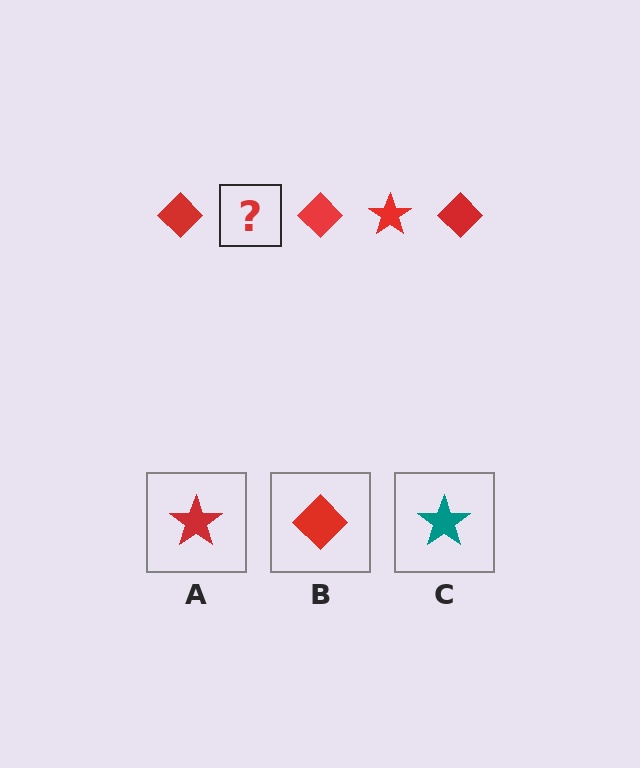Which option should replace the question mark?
Option A.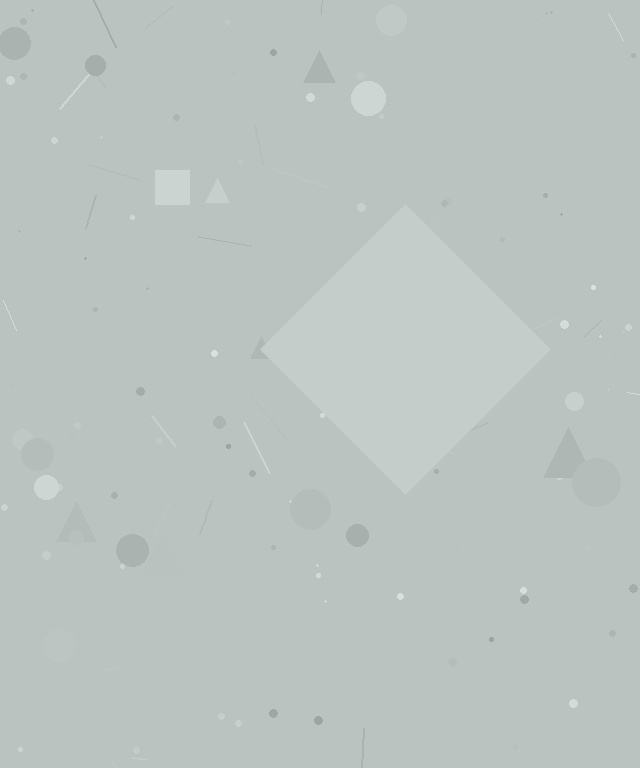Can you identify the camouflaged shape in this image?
The camouflaged shape is a diamond.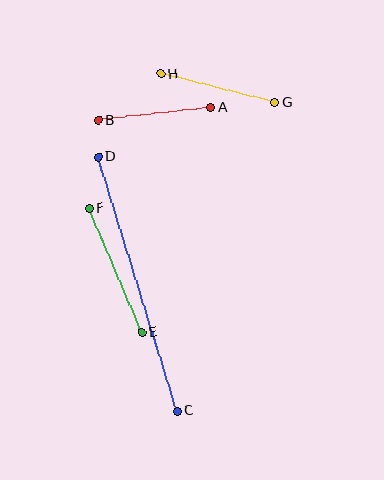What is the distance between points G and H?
The distance is approximately 117 pixels.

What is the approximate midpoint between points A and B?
The midpoint is at approximately (155, 114) pixels.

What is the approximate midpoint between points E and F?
The midpoint is at approximately (115, 270) pixels.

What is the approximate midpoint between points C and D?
The midpoint is at approximately (138, 284) pixels.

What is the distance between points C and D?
The distance is approximately 266 pixels.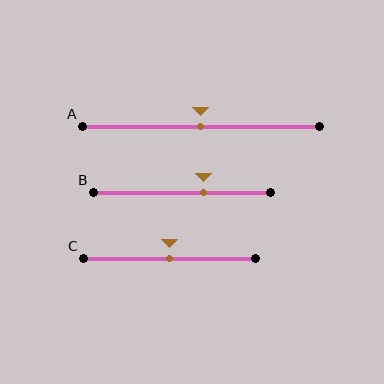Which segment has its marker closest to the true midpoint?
Segment A has its marker closest to the true midpoint.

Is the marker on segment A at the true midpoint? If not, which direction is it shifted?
Yes, the marker on segment A is at the true midpoint.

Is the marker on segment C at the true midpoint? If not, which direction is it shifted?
Yes, the marker on segment C is at the true midpoint.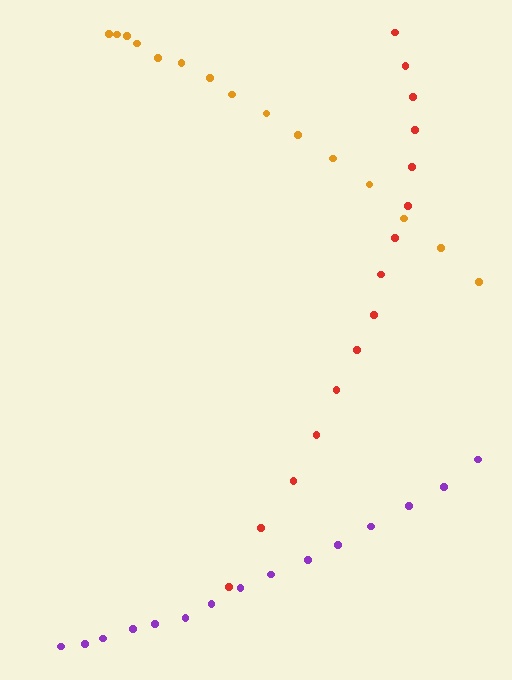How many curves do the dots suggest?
There are 3 distinct paths.